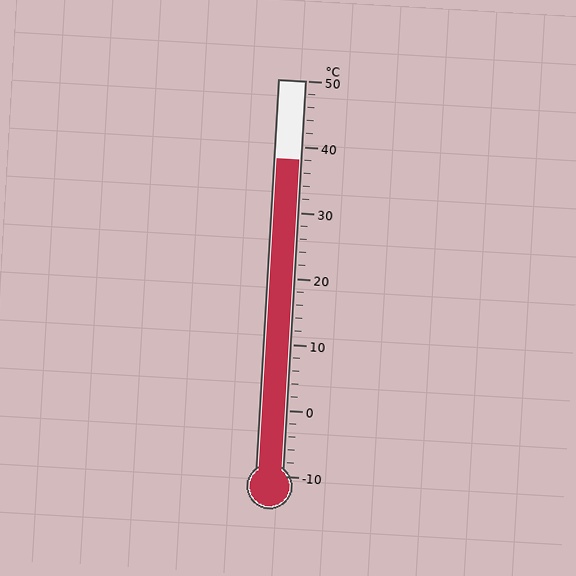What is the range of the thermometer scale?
The thermometer scale ranges from -10°C to 50°C.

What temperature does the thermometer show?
The thermometer shows approximately 38°C.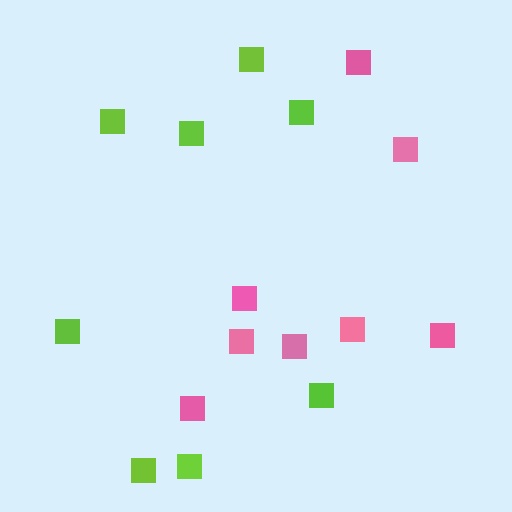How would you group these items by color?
There are 2 groups: one group of lime squares (8) and one group of pink squares (8).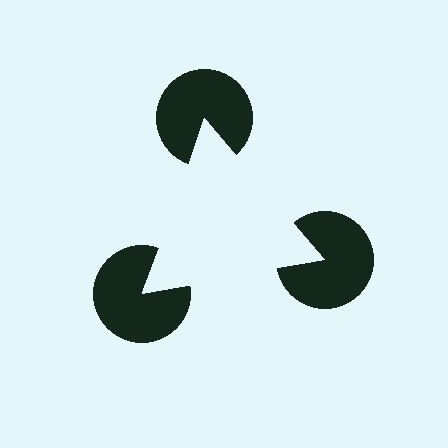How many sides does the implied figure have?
3 sides.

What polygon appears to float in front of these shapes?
An illusory triangle — its edges are inferred from the aligned wedge cuts in the pac-man discs, not physically drawn.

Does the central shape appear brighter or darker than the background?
It typically appears slightly brighter than the background, even though no actual brightness change is drawn.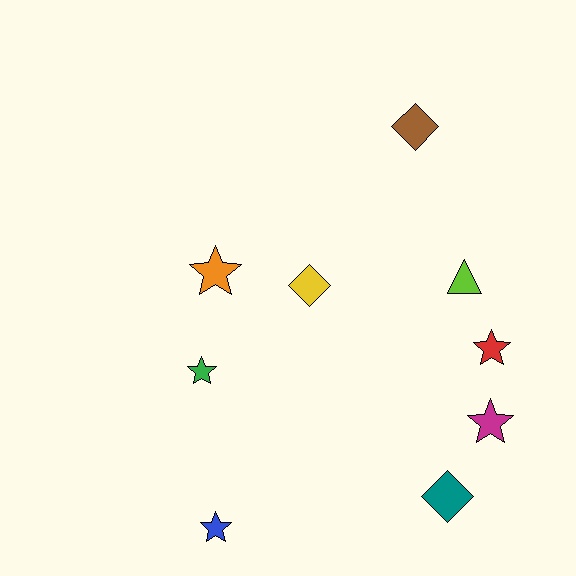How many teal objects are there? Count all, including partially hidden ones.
There is 1 teal object.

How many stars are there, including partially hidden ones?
There are 5 stars.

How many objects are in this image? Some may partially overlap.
There are 9 objects.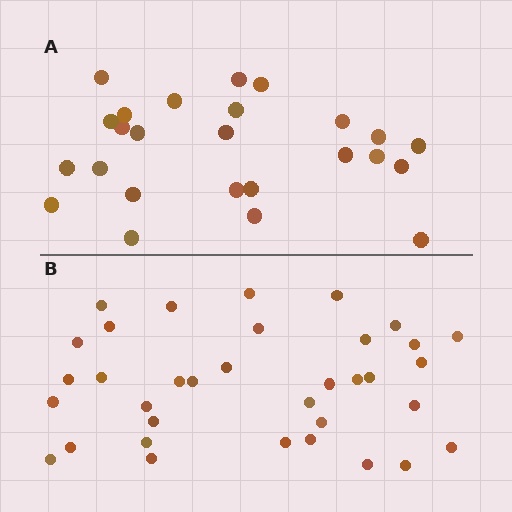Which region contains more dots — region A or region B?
Region B (the bottom region) has more dots.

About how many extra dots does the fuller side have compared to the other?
Region B has roughly 10 or so more dots than region A.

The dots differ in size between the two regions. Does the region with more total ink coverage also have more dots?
No. Region A has more total ink coverage because its dots are larger, but region B actually contains more individual dots. Total area can be misleading — the number of items is what matters here.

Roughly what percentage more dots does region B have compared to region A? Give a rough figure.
About 40% more.